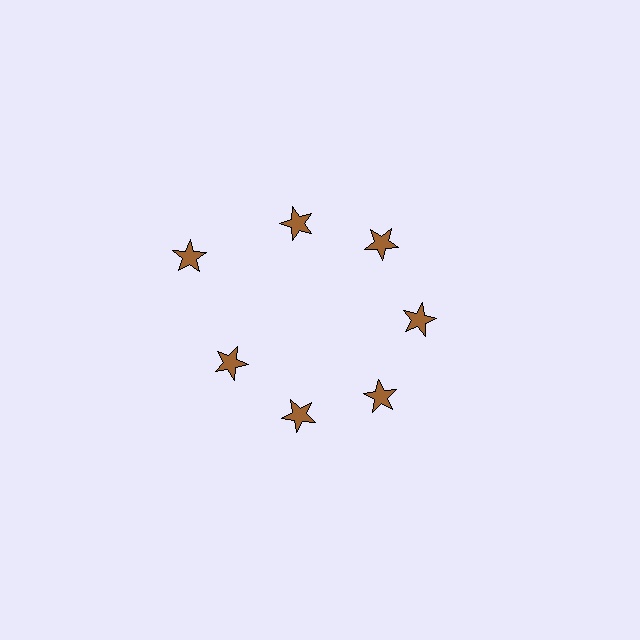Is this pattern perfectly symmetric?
No. The 7 brown stars are arranged in a ring, but one element near the 10 o'clock position is pushed outward from the center, breaking the 7-fold rotational symmetry.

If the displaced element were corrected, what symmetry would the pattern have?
It would have 7-fold rotational symmetry — the pattern would map onto itself every 51 degrees.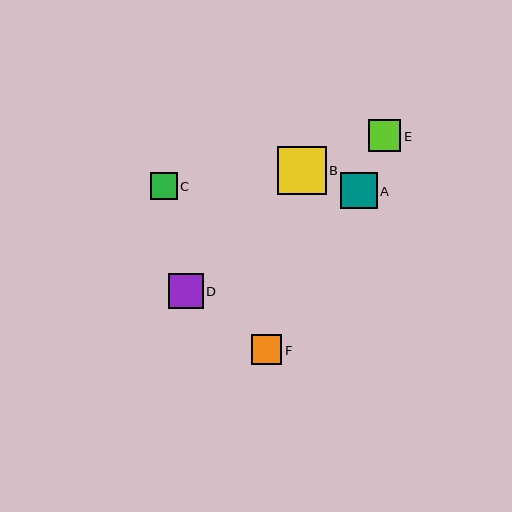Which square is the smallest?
Square C is the smallest with a size of approximately 27 pixels.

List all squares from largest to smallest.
From largest to smallest: B, A, D, E, F, C.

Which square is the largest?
Square B is the largest with a size of approximately 49 pixels.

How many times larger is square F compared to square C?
Square F is approximately 1.1 times the size of square C.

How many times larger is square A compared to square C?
Square A is approximately 1.4 times the size of square C.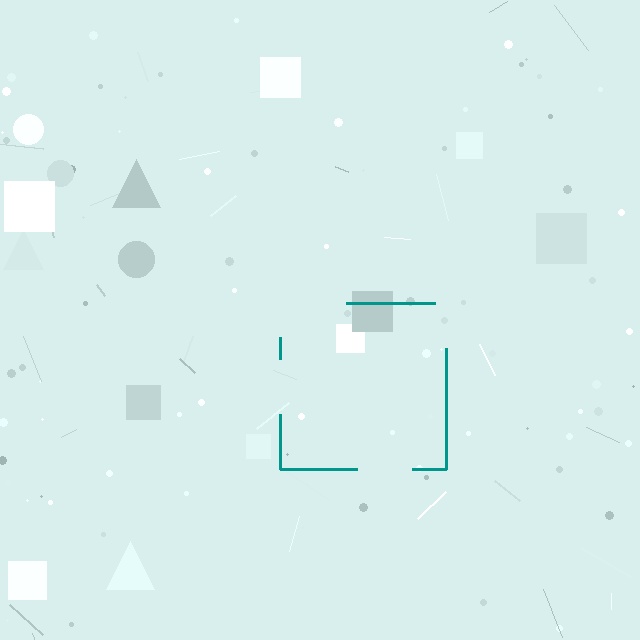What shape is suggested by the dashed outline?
The dashed outline suggests a square.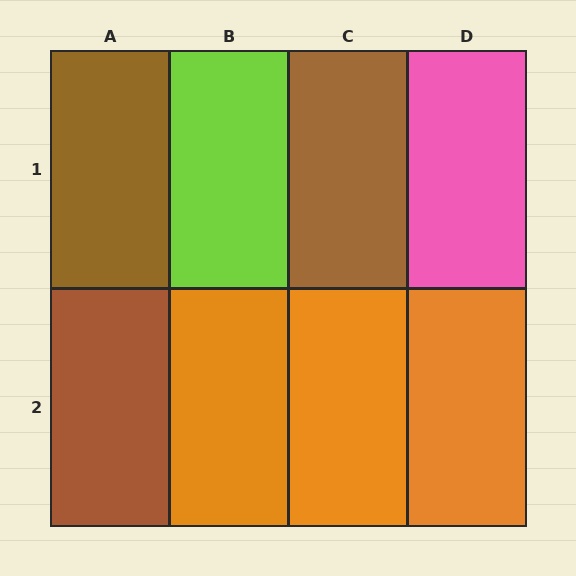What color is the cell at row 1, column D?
Pink.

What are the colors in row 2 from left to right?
Brown, orange, orange, orange.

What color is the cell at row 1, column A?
Brown.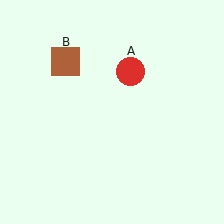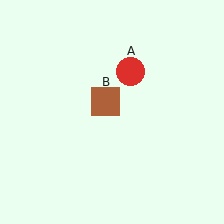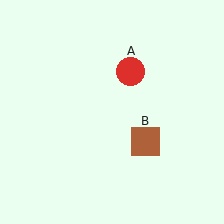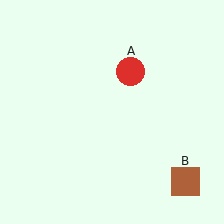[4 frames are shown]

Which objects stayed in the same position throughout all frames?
Red circle (object A) remained stationary.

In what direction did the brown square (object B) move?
The brown square (object B) moved down and to the right.